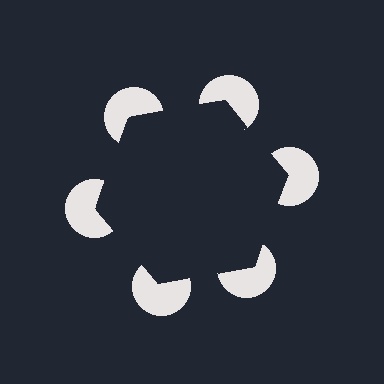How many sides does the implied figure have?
6 sides.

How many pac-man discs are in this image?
There are 6 — one at each vertex of the illusory hexagon.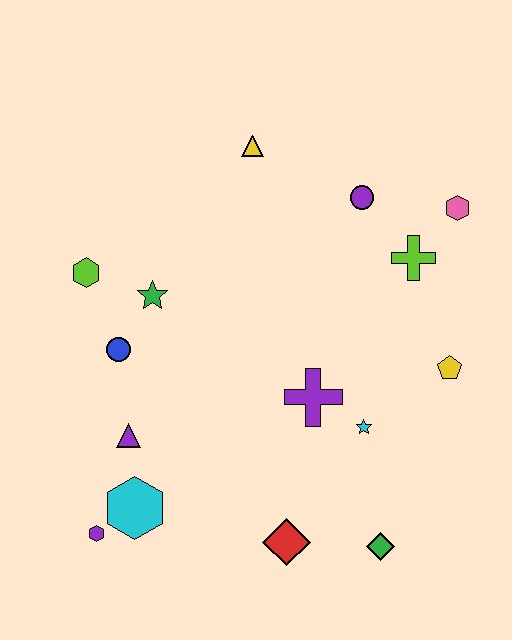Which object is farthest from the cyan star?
The lime hexagon is farthest from the cyan star.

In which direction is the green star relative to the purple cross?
The green star is to the left of the purple cross.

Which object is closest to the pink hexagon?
The lime cross is closest to the pink hexagon.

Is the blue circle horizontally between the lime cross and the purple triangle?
No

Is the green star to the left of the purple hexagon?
No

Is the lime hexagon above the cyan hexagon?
Yes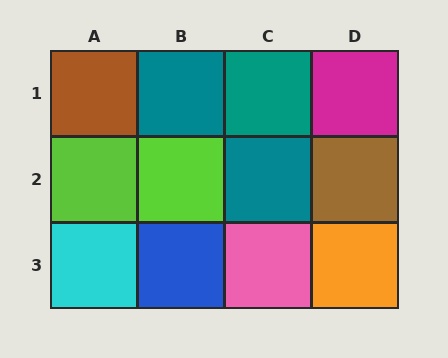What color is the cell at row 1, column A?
Brown.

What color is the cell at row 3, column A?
Cyan.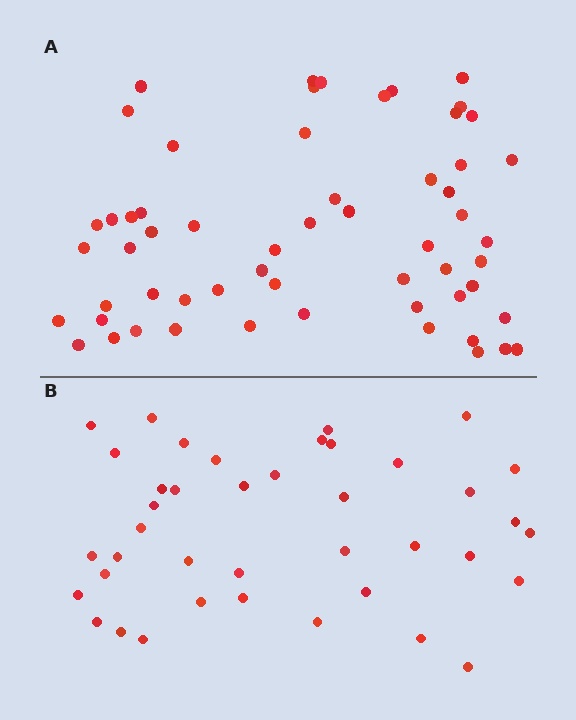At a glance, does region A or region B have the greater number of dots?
Region A (the top region) has more dots.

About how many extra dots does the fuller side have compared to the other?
Region A has approximately 20 more dots than region B.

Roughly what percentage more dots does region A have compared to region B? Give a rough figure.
About 45% more.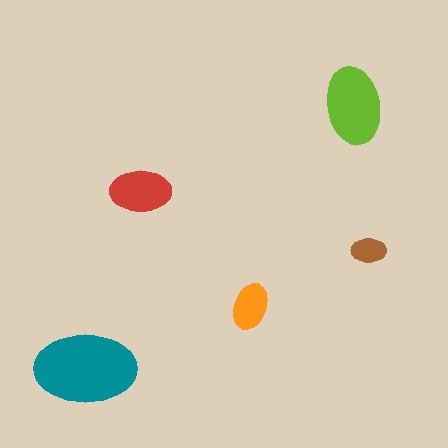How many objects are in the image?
There are 5 objects in the image.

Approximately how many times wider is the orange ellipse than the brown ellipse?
About 1.5 times wider.